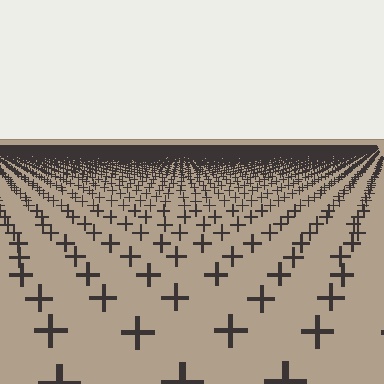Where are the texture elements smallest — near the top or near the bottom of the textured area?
Near the top.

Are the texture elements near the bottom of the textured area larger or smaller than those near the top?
Larger. Near the bottom, elements are closer to the viewer and appear at a bigger on-screen size.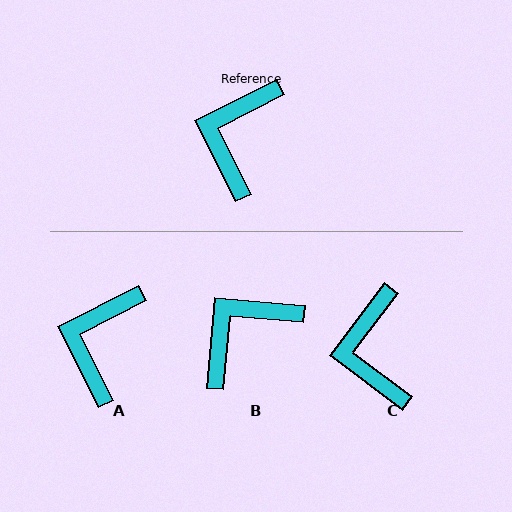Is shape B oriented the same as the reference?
No, it is off by about 32 degrees.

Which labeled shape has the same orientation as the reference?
A.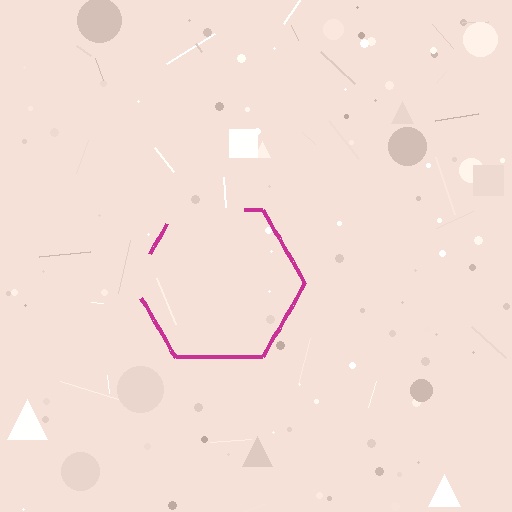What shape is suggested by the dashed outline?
The dashed outline suggests a hexagon.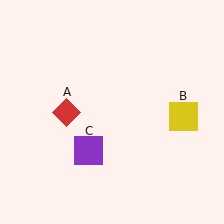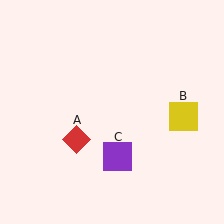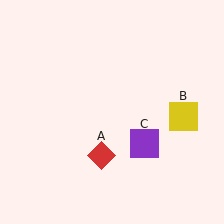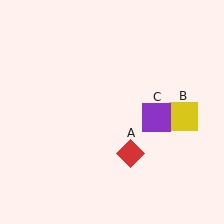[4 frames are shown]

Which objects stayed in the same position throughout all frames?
Yellow square (object B) remained stationary.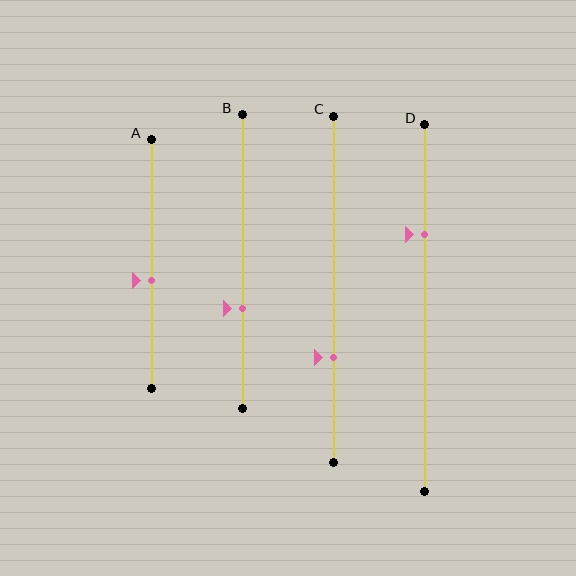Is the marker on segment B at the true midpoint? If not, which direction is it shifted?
No, the marker on segment B is shifted downward by about 16% of the segment length.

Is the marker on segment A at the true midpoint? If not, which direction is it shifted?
No, the marker on segment A is shifted downward by about 7% of the segment length.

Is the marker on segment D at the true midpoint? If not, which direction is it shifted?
No, the marker on segment D is shifted upward by about 20% of the segment length.